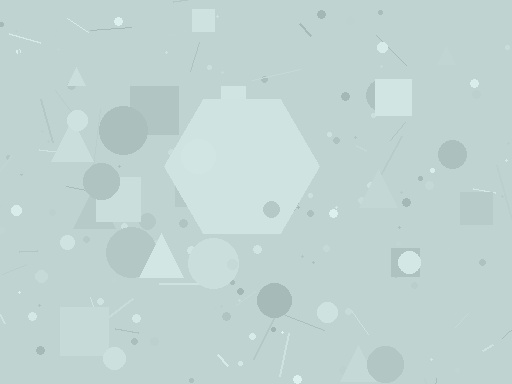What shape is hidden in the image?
A hexagon is hidden in the image.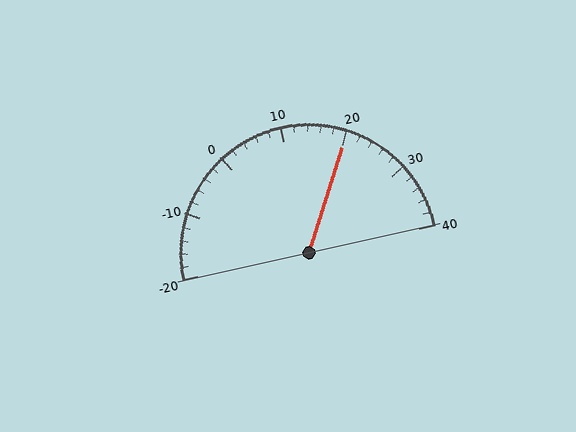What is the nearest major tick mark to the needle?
The nearest major tick mark is 20.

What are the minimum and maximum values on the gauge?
The gauge ranges from -20 to 40.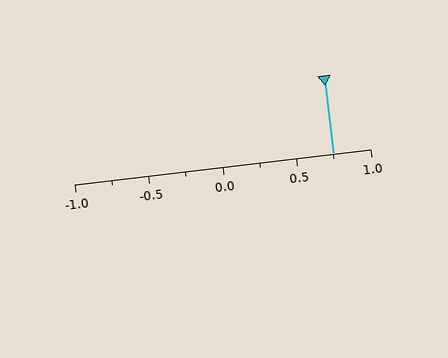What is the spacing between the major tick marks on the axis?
The major ticks are spaced 0.5 apart.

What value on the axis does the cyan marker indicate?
The marker indicates approximately 0.75.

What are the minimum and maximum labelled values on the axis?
The axis runs from -1.0 to 1.0.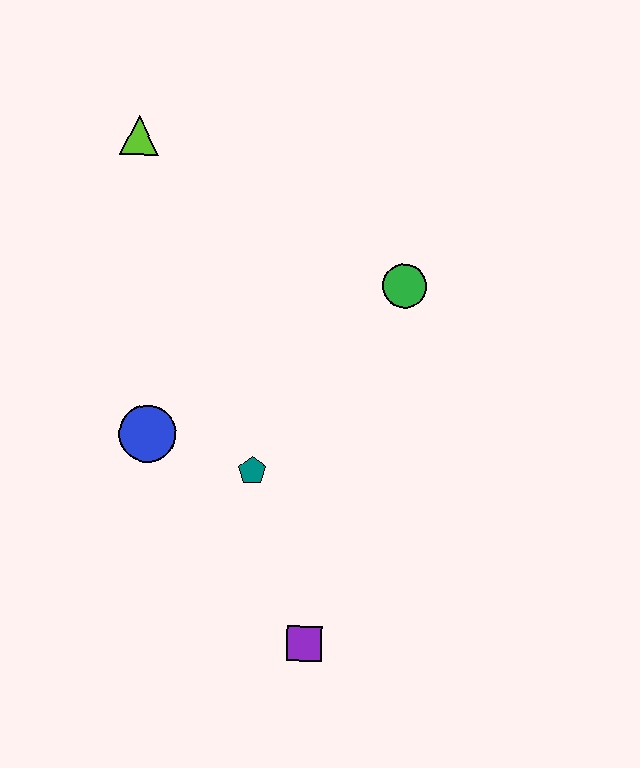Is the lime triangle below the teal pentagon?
No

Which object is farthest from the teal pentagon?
The lime triangle is farthest from the teal pentagon.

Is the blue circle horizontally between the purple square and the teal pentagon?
No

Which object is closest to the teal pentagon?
The blue circle is closest to the teal pentagon.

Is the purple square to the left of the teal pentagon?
No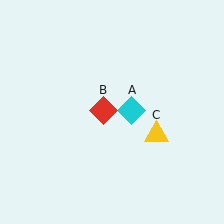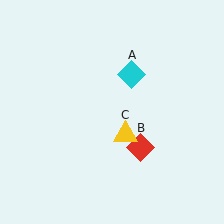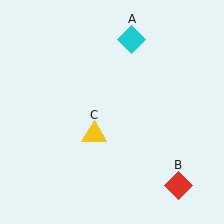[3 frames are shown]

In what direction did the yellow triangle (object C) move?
The yellow triangle (object C) moved left.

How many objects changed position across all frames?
3 objects changed position: cyan diamond (object A), red diamond (object B), yellow triangle (object C).